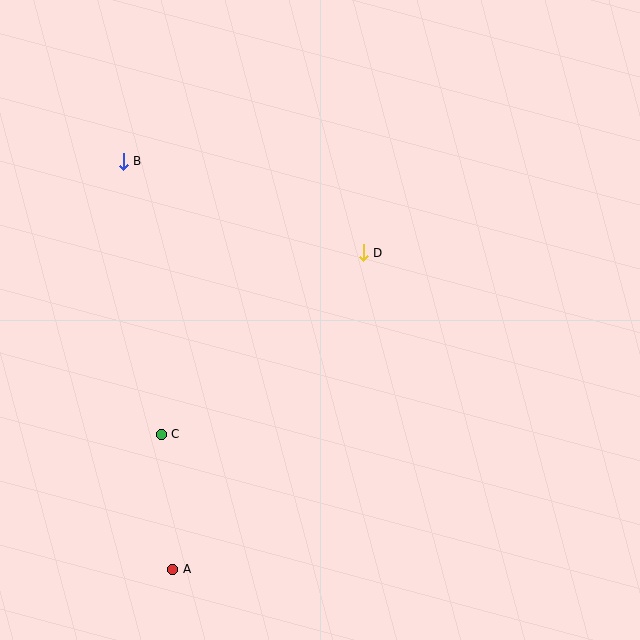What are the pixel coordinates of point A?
Point A is at (173, 569).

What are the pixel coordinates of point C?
Point C is at (161, 434).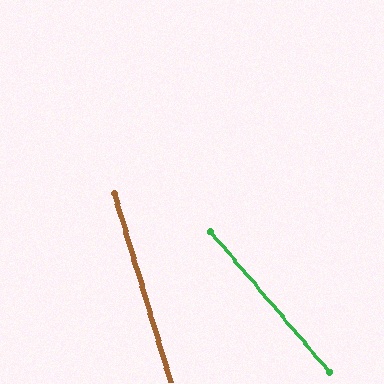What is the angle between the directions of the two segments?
Approximately 24 degrees.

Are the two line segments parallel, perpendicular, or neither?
Neither parallel nor perpendicular — they differ by about 24°.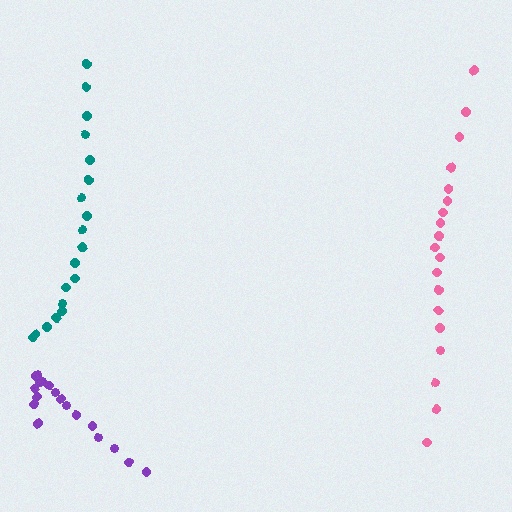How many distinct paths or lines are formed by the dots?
There are 3 distinct paths.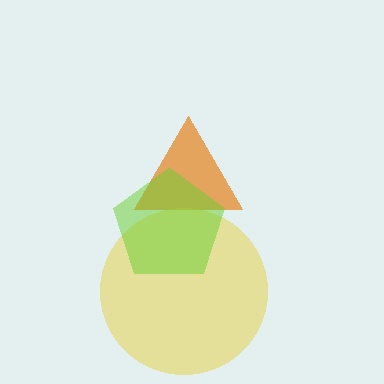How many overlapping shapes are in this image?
There are 3 overlapping shapes in the image.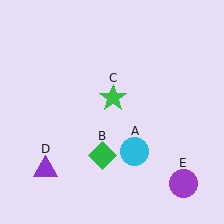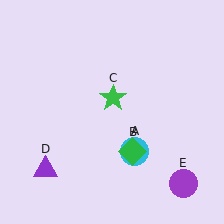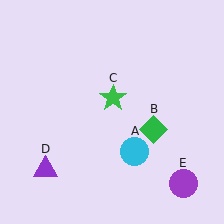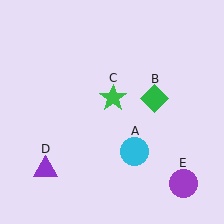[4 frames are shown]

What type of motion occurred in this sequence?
The green diamond (object B) rotated counterclockwise around the center of the scene.